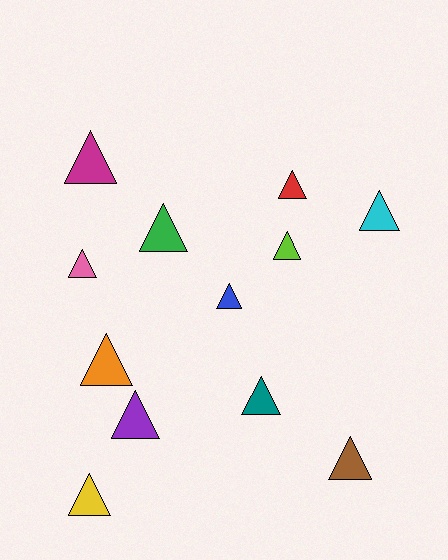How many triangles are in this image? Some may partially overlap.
There are 12 triangles.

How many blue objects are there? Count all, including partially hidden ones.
There is 1 blue object.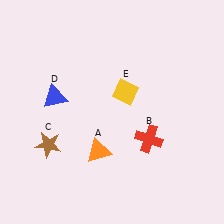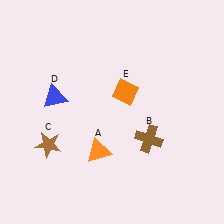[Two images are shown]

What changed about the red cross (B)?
In Image 1, B is red. In Image 2, it changed to brown.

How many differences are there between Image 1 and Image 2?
There are 2 differences between the two images.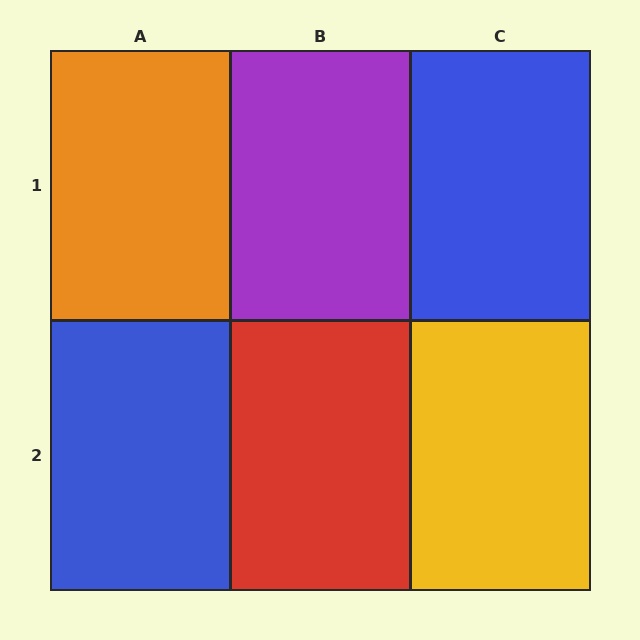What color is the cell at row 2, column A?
Blue.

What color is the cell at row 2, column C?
Yellow.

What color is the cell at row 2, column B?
Red.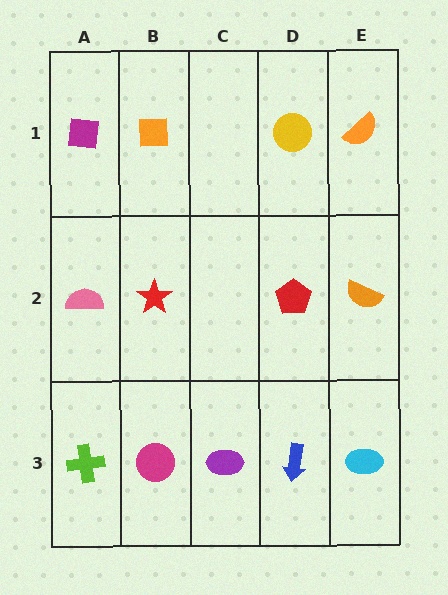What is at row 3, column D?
A blue arrow.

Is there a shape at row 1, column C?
No, that cell is empty.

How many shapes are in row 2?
4 shapes.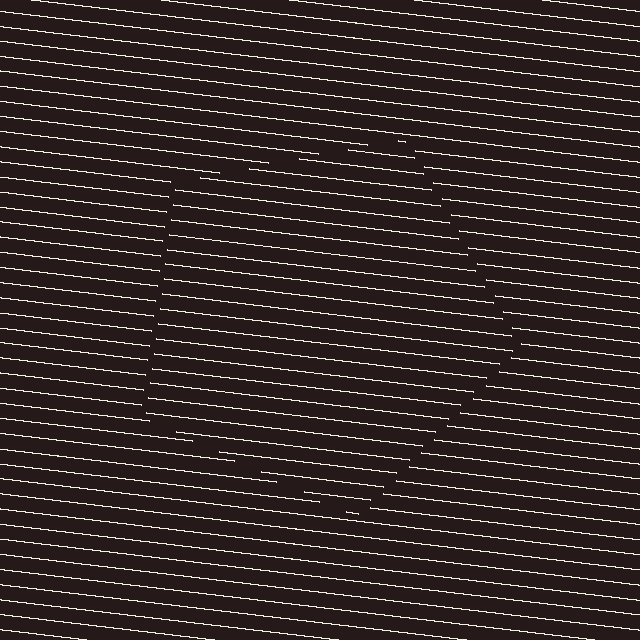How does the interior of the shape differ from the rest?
The interior of the shape contains the same grating, shifted by half a period — the contour is defined by the phase discontinuity where line-ends from the inner and outer gratings abut.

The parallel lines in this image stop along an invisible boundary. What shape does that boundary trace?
An illusory pentagon. The interior of the shape contains the same grating, shifted by half a period — the contour is defined by the phase discontinuity where line-ends from the inner and outer gratings abut.